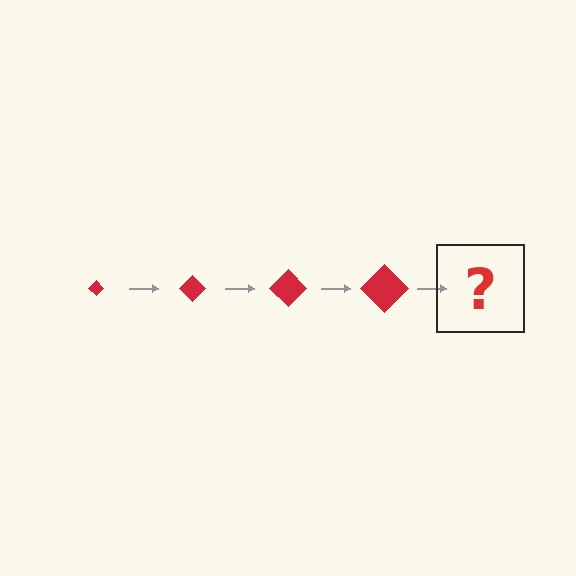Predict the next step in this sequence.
The next step is a red diamond, larger than the previous one.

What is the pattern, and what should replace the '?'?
The pattern is that the diamond gets progressively larger each step. The '?' should be a red diamond, larger than the previous one.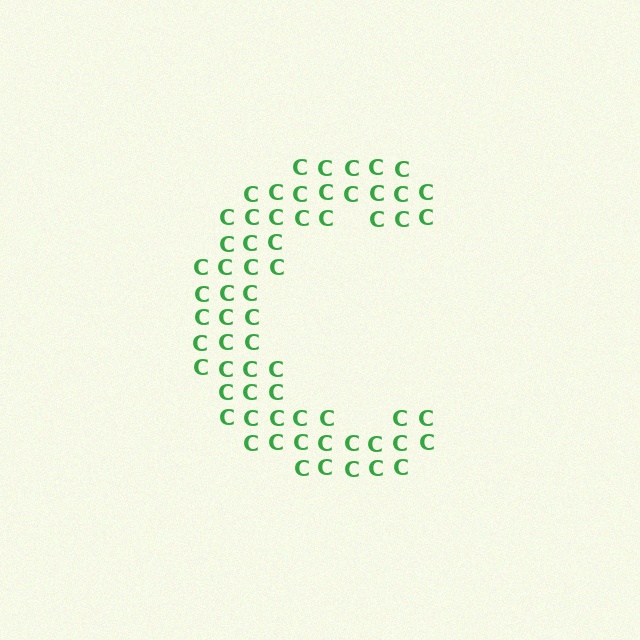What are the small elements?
The small elements are letter C's.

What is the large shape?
The large shape is the letter C.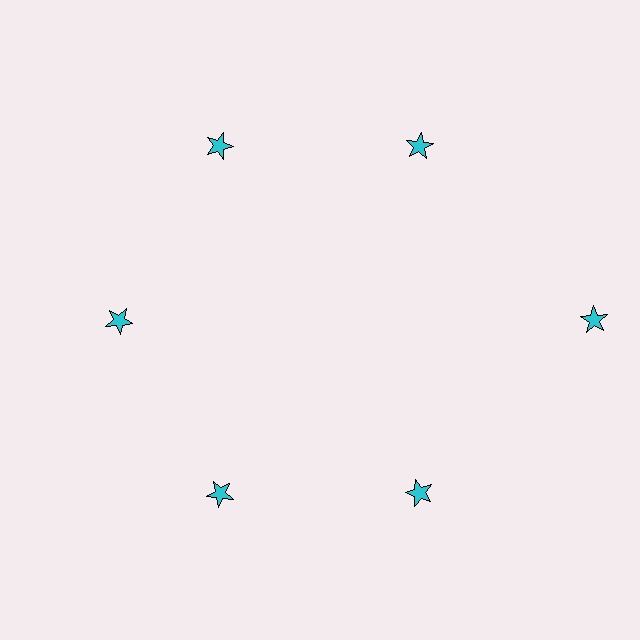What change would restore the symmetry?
The symmetry would be restored by moving it inward, back onto the ring so that all 6 stars sit at equal angles and equal distance from the center.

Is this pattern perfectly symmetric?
No. The 6 cyan stars are arranged in a ring, but one element near the 3 o'clock position is pushed outward from the center, breaking the 6-fold rotational symmetry.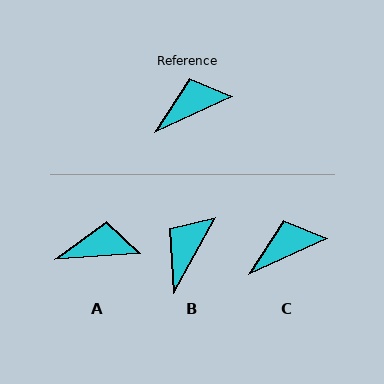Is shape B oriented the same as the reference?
No, it is off by about 36 degrees.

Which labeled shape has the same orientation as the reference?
C.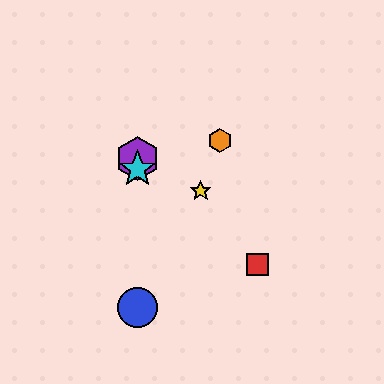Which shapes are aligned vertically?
The blue circle, the green hexagon, the purple hexagon, the cyan star are aligned vertically.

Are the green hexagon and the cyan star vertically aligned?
Yes, both are at x≈137.